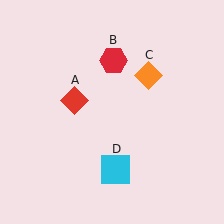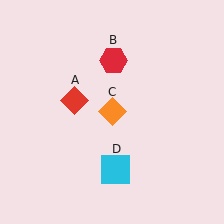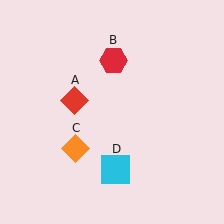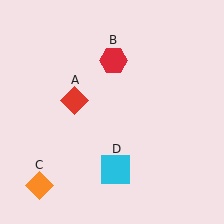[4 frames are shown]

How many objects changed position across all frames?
1 object changed position: orange diamond (object C).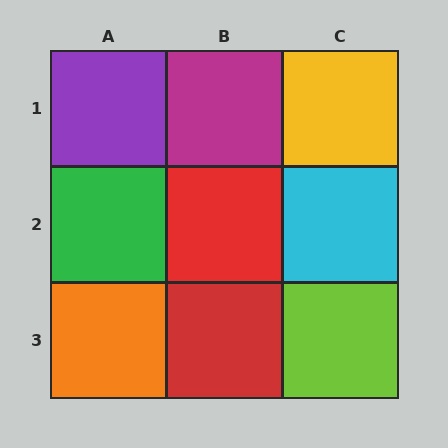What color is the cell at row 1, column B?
Magenta.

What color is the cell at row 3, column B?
Red.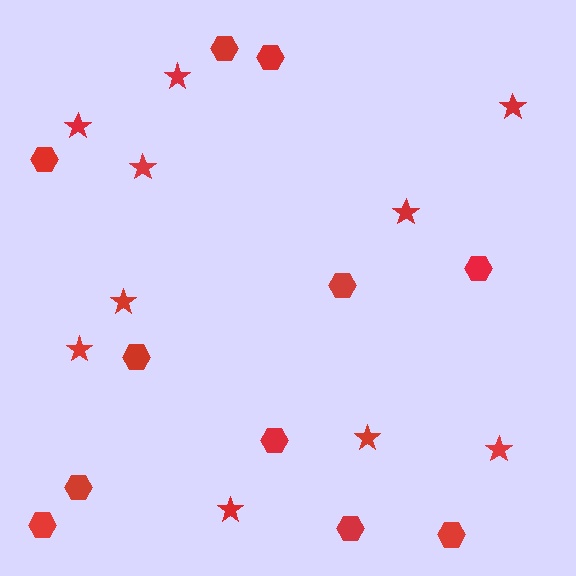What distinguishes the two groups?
There are 2 groups: one group of stars (10) and one group of hexagons (11).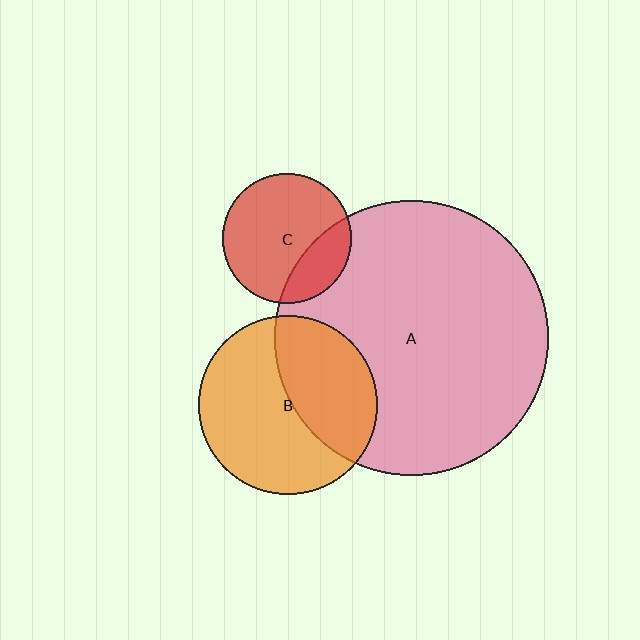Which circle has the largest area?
Circle A (pink).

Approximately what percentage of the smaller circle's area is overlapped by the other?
Approximately 40%.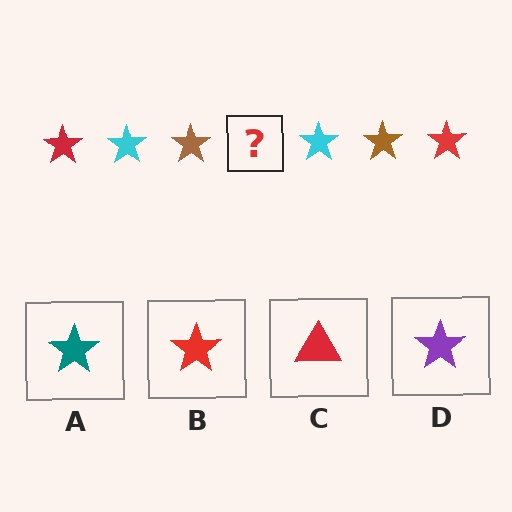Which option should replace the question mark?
Option B.